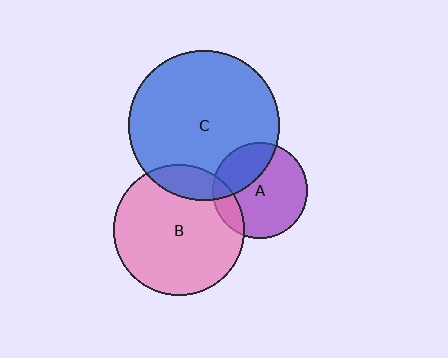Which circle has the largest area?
Circle C (blue).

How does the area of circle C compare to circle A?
Approximately 2.5 times.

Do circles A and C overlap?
Yes.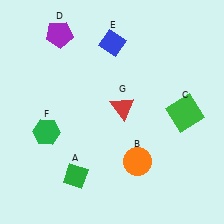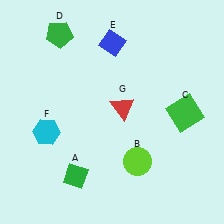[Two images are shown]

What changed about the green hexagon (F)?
In Image 1, F is green. In Image 2, it changed to cyan.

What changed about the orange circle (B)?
In Image 1, B is orange. In Image 2, it changed to lime.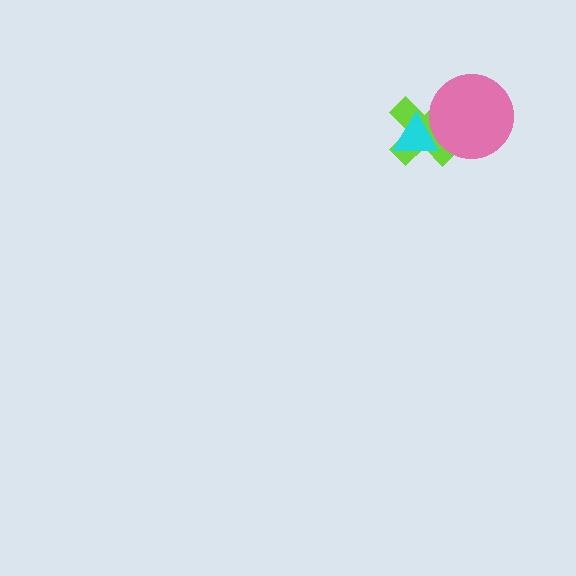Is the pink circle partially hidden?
Yes, it is partially covered by another shape.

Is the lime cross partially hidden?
Yes, it is partially covered by another shape.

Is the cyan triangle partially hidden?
No, no other shape covers it.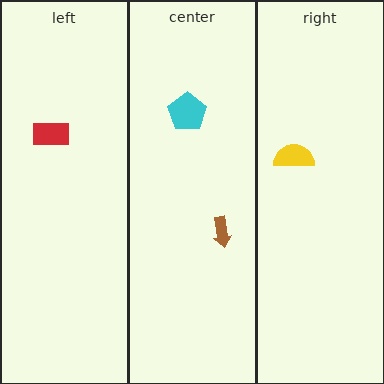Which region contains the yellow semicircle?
The right region.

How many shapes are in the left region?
1.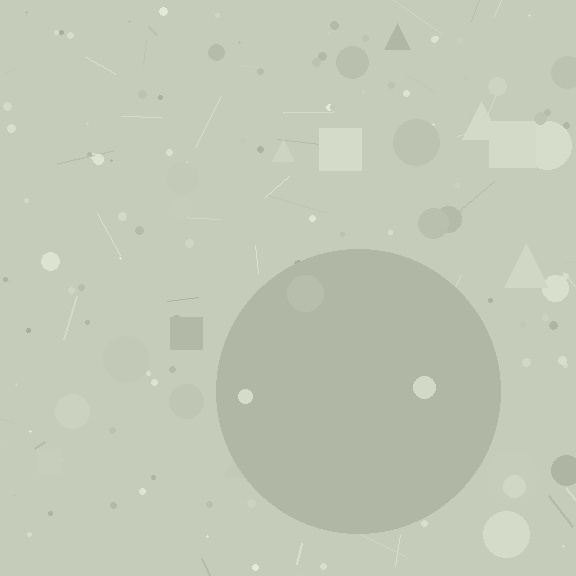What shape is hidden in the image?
A circle is hidden in the image.